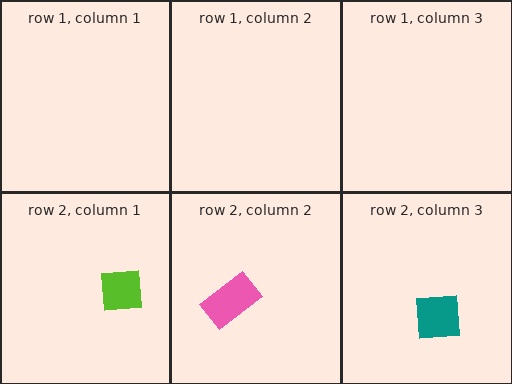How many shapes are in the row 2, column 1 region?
1.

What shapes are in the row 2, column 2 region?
The pink rectangle.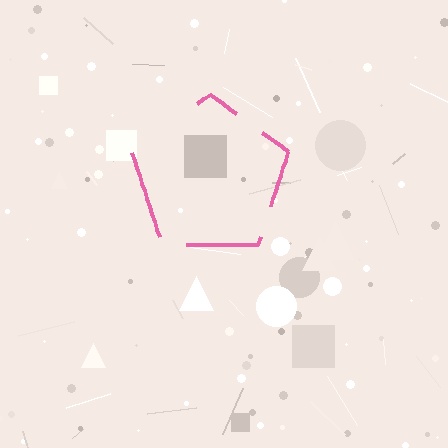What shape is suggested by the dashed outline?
The dashed outline suggests a pentagon.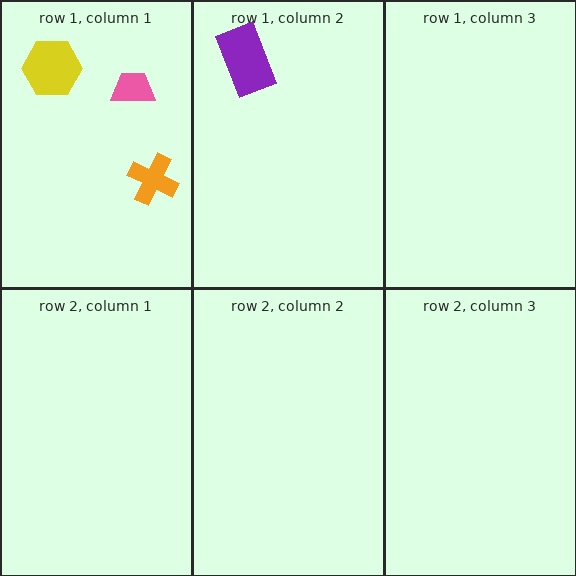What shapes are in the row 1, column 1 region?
The orange cross, the pink trapezoid, the yellow hexagon.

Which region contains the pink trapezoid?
The row 1, column 1 region.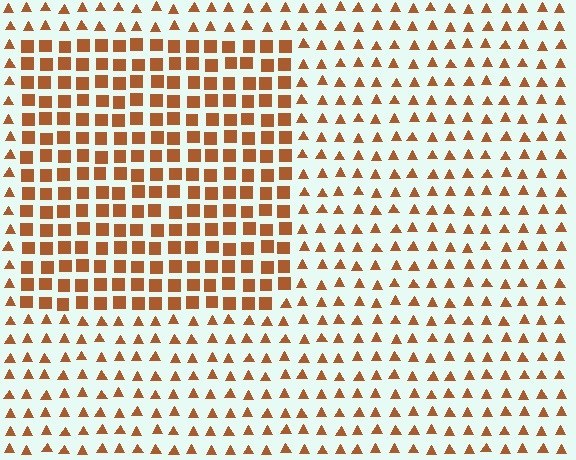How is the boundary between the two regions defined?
The boundary is defined by a change in element shape: squares inside vs. triangles outside. All elements share the same color and spacing.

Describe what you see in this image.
The image is filled with small brown elements arranged in a uniform grid. A rectangle-shaped region contains squares, while the surrounding area contains triangles. The boundary is defined purely by the change in element shape.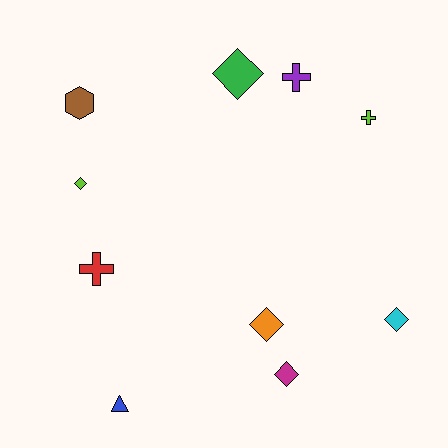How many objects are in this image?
There are 10 objects.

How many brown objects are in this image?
There is 1 brown object.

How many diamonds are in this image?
There are 5 diamonds.